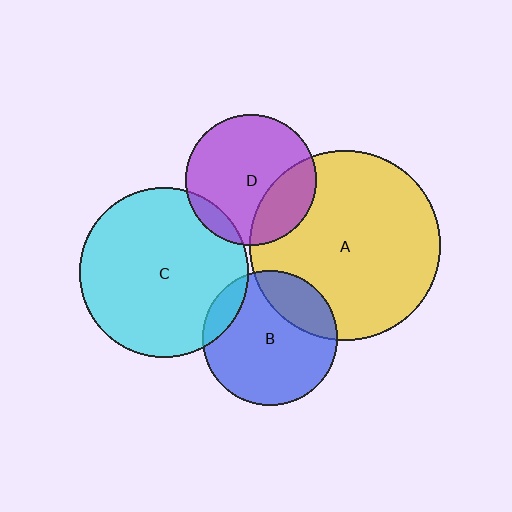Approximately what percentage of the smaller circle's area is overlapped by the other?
Approximately 10%.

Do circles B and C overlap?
Yes.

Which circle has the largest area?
Circle A (yellow).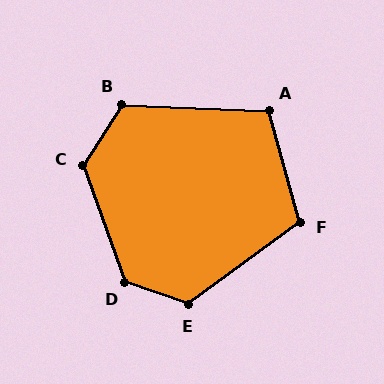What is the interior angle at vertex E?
Approximately 124 degrees (obtuse).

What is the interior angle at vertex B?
Approximately 120 degrees (obtuse).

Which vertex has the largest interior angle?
D, at approximately 129 degrees.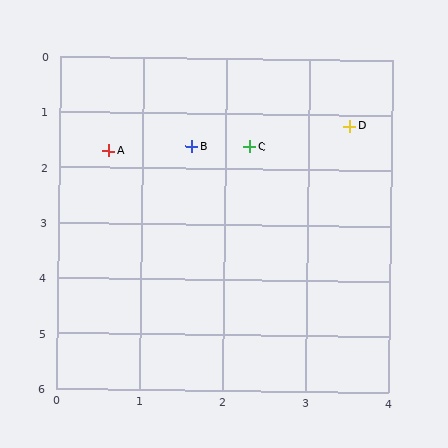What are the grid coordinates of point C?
Point C is at approximately (2.3, 1.6).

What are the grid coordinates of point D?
Point D is at approximately (3.5, 1.2).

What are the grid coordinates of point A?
Point A is at approximately (0.6, 1.7).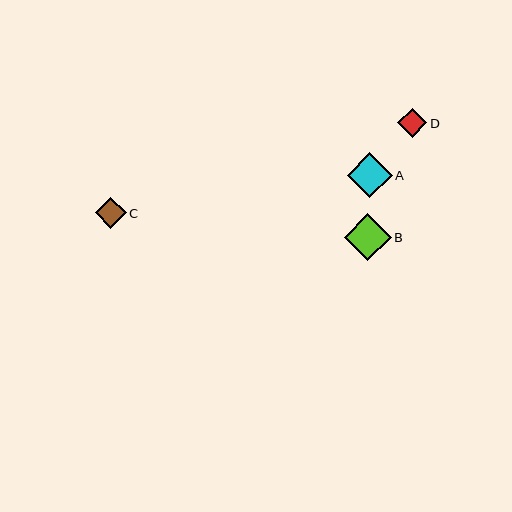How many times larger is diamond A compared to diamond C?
Diamond A is approximately 1.5 times the size of diamond C.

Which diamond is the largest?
Diamond B is the largest with a size of approximately 47 pixels.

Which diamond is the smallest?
Diamond D is the smallest with a size of approximately 29 pixels.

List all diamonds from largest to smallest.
From largest to smallest: B, A, C, D.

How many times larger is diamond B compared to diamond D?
Diamond B is approximately 1.6 times the size of diamond D.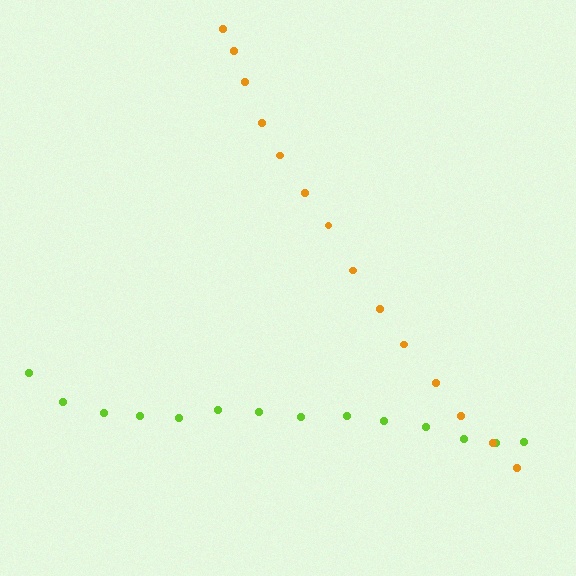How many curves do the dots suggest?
There are 2 distinct paths.